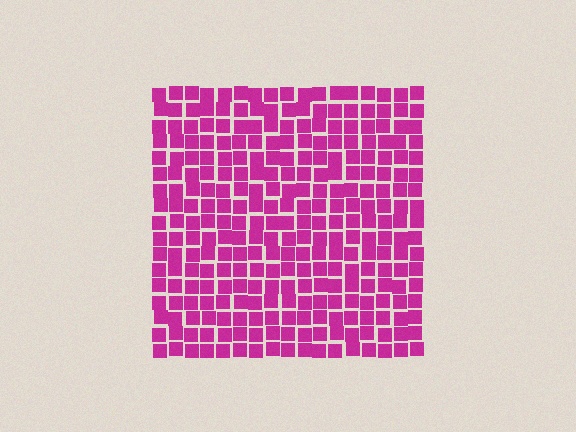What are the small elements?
The small elements are squares.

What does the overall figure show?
The overall figure shows a square.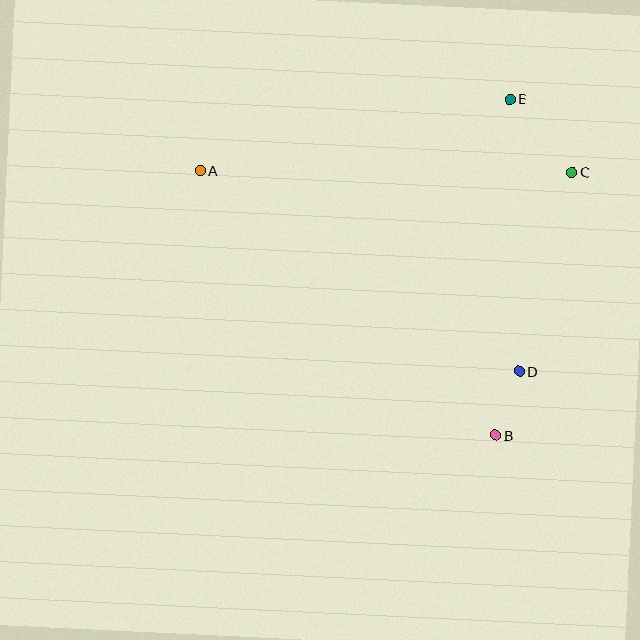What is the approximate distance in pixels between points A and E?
The distance between A and E is approximately 318 pixels.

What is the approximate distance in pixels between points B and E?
The distance between B and E is approximately 336 pixels.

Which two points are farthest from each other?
Points A and B are farthest from each other.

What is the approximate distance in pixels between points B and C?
The distance between B and C is approximately 274 pixels.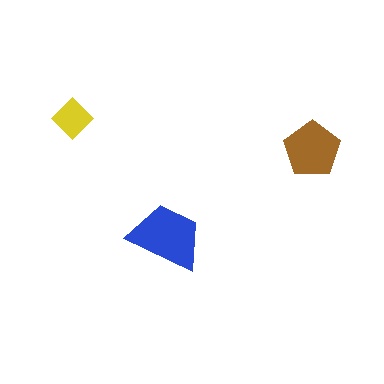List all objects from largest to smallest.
The blue trapezoid, the brown pentagon, the yellow diamond.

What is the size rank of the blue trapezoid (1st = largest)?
1st.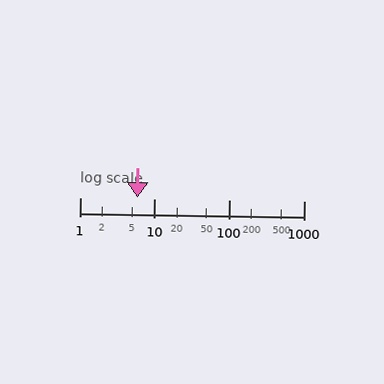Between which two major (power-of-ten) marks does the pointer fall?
The pointer is between 1 and 10.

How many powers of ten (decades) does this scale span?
The scale spans 3 decades, from 1 to 1000.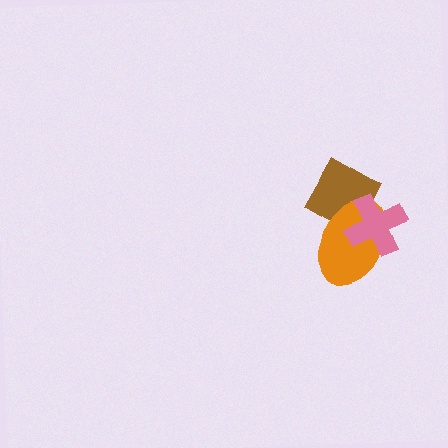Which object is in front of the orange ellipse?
The pink cross is in front of the orange ellipse.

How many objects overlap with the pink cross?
2 objects overlap with the pink cross.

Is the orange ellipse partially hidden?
Yes, it is partially covered by another shape.